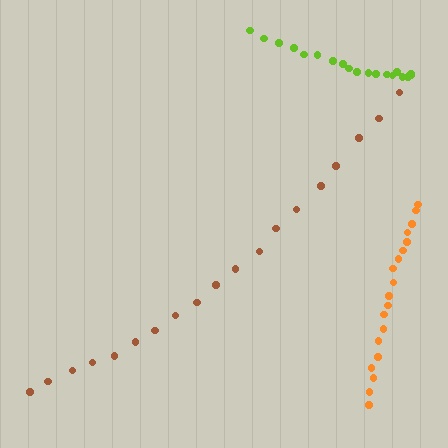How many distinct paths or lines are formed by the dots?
There are 3 distinct paths.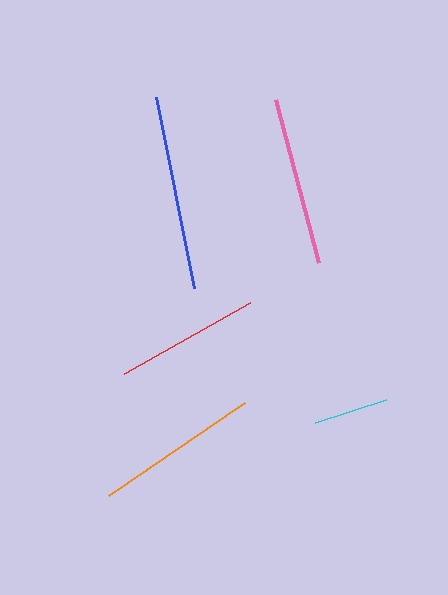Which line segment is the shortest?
The cyan line is the shortest at approximately 74 pixels.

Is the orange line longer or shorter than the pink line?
The pink line is longer than the orange line.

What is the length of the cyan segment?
The cyan segment is approximately 74 pixels long.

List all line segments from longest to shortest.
From longest to shortest: blue, pink, orange, red, cyan.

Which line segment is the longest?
The blue line is the longest at approximately 194 pixels.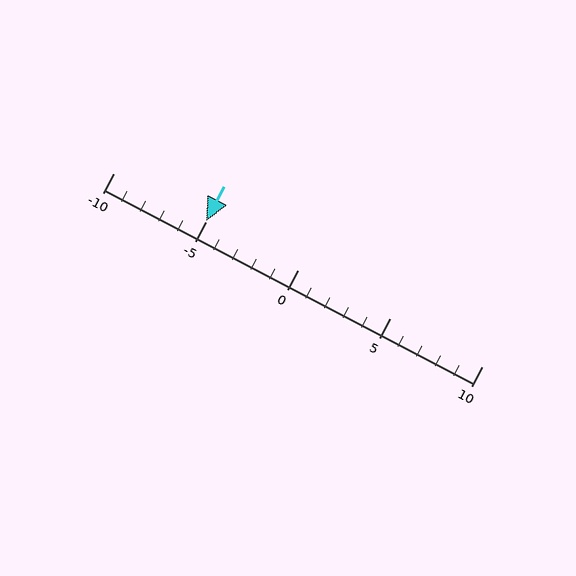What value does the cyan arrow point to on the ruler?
The cyan arrow points to approximately -5.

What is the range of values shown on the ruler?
The ruler shows values from -10 to 10.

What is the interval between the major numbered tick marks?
The major tick marks are spaced 5 units apart.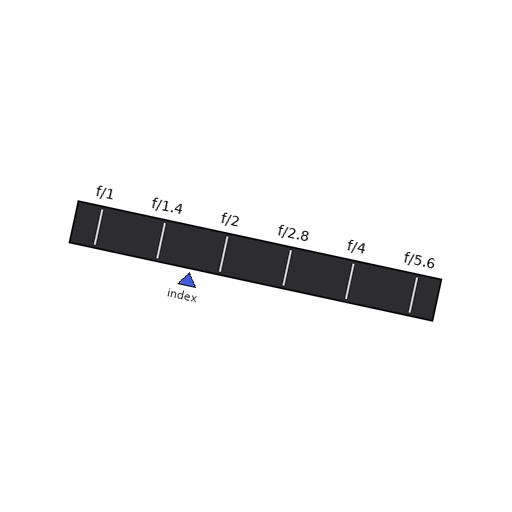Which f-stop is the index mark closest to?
The index mark is closest to f/2.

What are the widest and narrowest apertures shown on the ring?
The widest aperture shown is f/1 and the narrowest is f/5.6.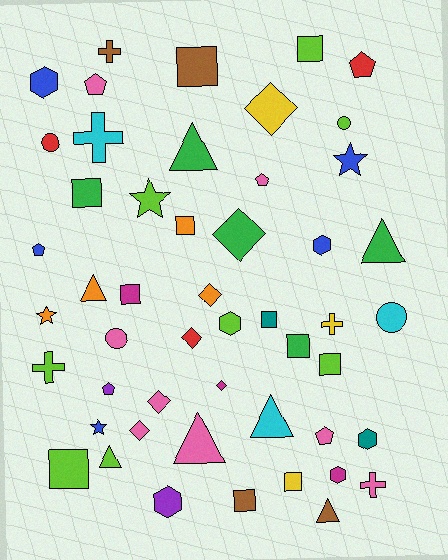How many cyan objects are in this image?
There are 3 cyan objects.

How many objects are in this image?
There are 50 objects.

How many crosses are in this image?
There are 5 crosses.